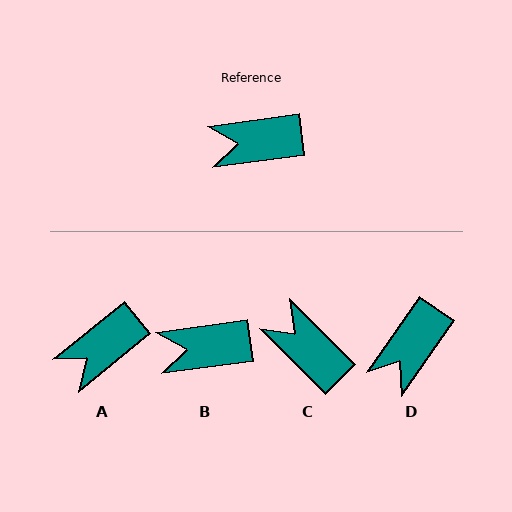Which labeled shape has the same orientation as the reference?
B.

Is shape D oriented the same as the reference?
No, it is off by about 48 degrees.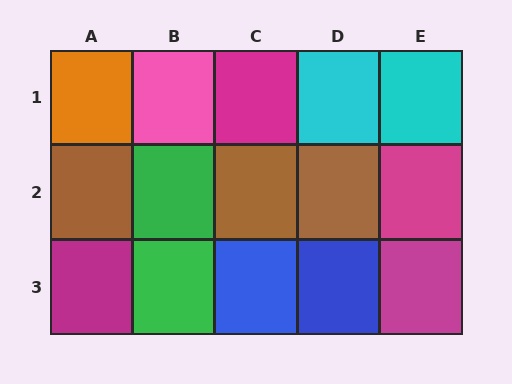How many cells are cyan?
2 cells are cyan.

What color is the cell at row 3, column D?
Blue.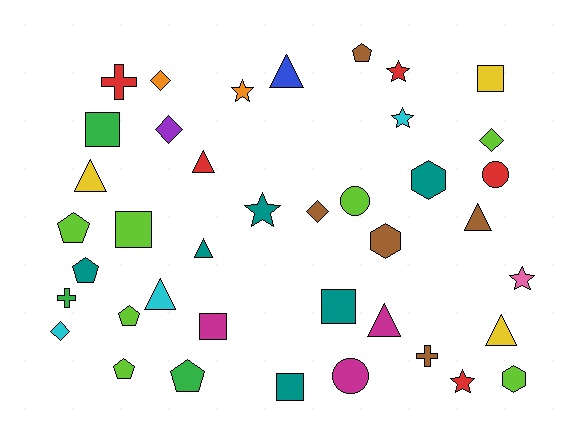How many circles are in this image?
There are 3 circles.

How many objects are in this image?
There are 40 objects.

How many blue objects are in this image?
There is 1 blue object.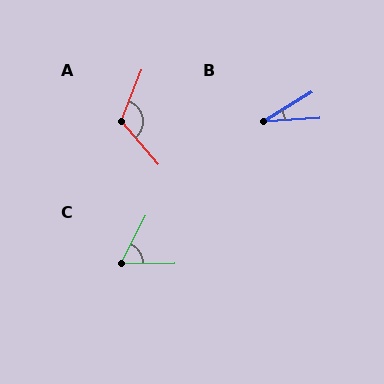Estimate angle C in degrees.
Approximately 61 degrees.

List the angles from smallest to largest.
B (27°), C (61°), A (118°).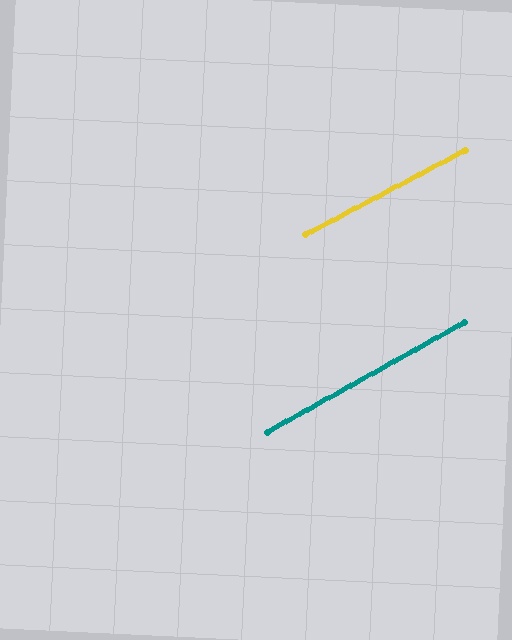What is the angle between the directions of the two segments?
Approximately 1 degree.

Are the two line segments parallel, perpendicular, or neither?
Parallel — their directions differ by only 1.1°.